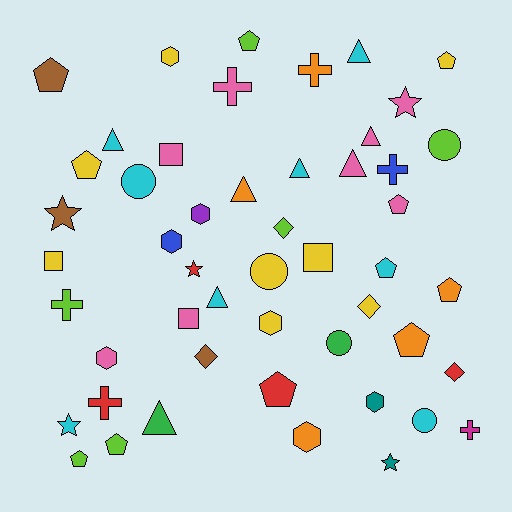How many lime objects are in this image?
There are 6 lime objects.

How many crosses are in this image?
There are 6 crosses.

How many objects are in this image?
There are 50 objects.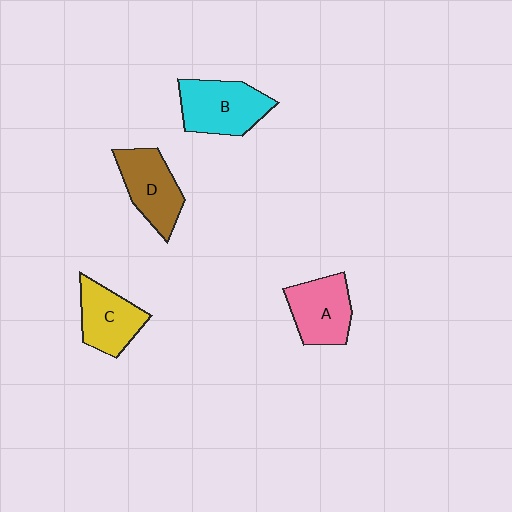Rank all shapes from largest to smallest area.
From largest to smallest: B (cyan), D (brown), A (pink), C (yellow).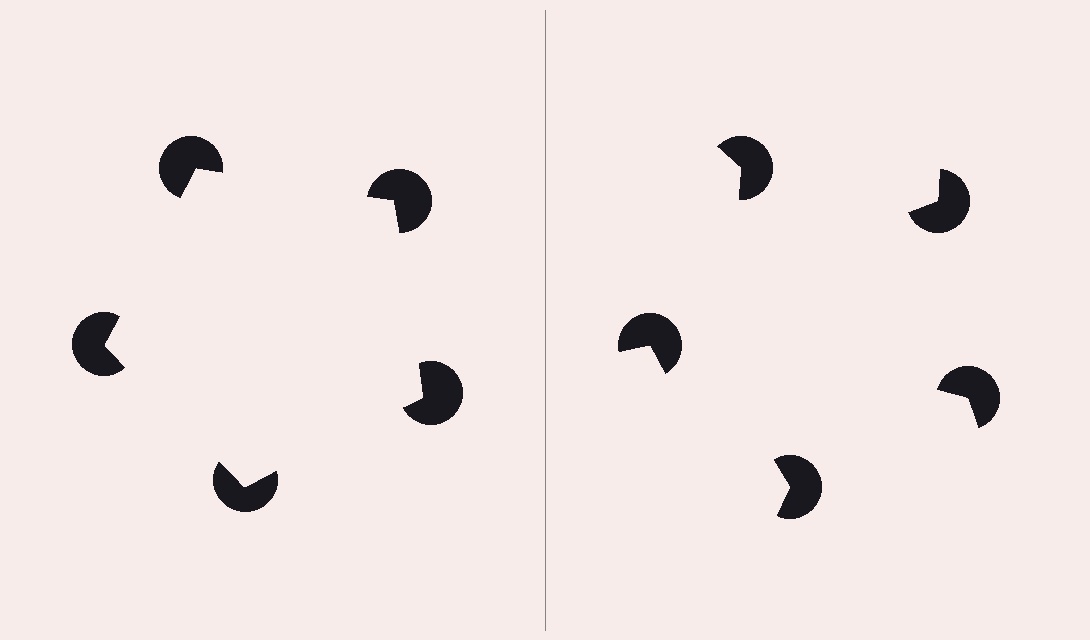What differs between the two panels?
The pac-man discs are positioned identically on both sides; only the wedge orientations differ. On the left they align to a pentagon; on the right they are misaligned.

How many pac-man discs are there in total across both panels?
10 — 5 on each side.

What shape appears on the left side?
An illusory pentagon.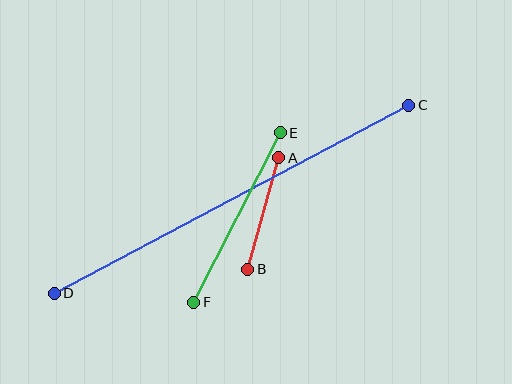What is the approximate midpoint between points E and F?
The midpoint is at approximately (237, 218) pixels.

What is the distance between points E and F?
The distance is approximately 191 pixels.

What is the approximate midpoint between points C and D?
The midpoint is at approximately (231, 199) pixels.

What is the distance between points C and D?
The distance is approximately 401 pixels.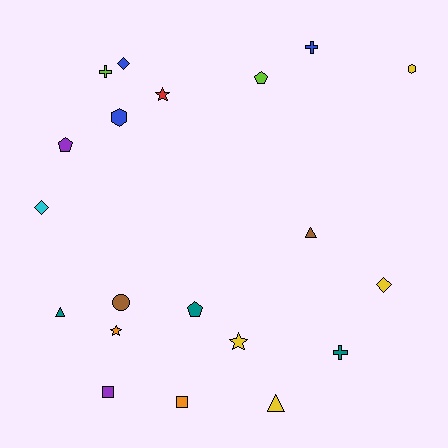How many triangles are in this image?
There are 3 triangles.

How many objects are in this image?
There are 20 objects.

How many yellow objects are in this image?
There are 4 yellow objects.